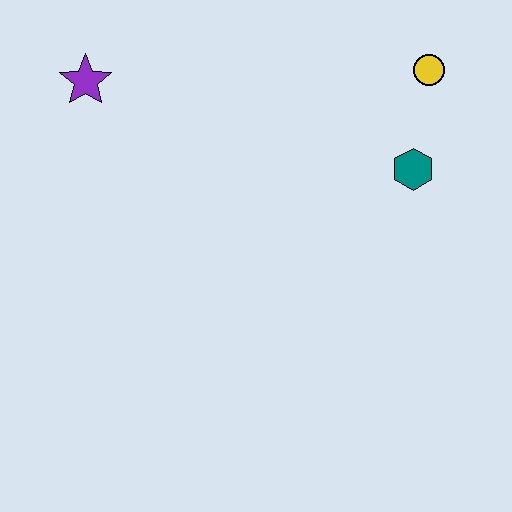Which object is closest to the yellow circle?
The teal hexagon is closest to the yellow circle.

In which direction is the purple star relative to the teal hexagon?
The purple star is to the left of the teal hexagon.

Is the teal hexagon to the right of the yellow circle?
No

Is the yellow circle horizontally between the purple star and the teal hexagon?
No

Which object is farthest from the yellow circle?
The purple star is farthest from the yellow circle.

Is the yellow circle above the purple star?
Yes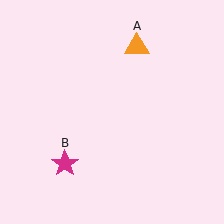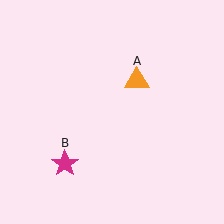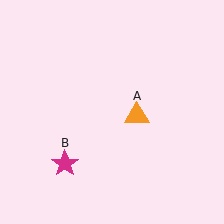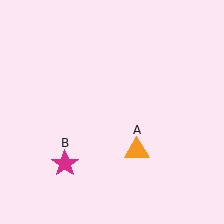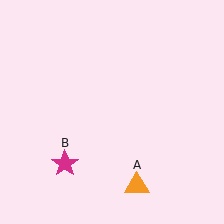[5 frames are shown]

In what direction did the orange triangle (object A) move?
The orange triangle (object A) moved down.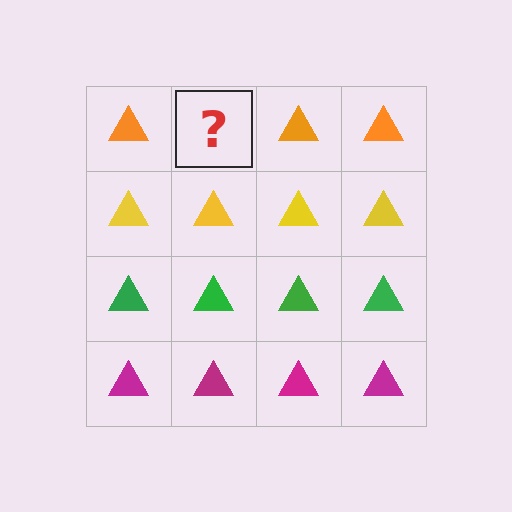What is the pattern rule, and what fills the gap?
The rule is that each row has a consistent color. The gap should be filled with an orange triangle.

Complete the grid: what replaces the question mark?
The question mark should be replaced with an orange triangle.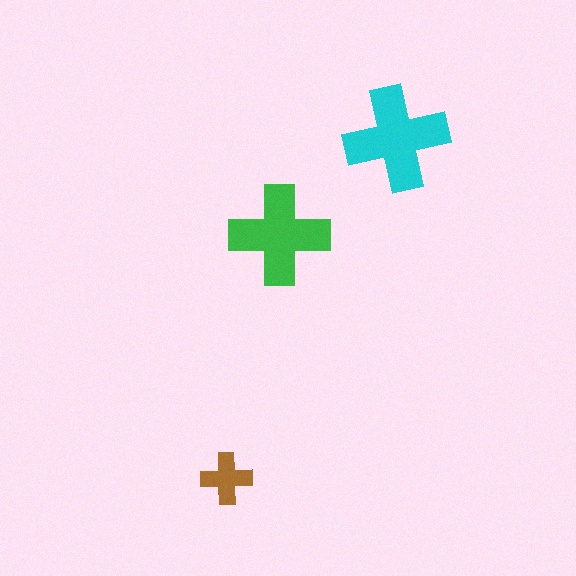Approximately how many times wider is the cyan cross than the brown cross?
About 2 times wider.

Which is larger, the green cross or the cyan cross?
The cyan one.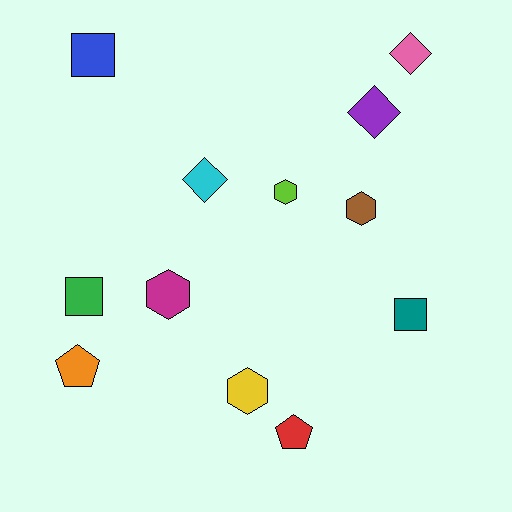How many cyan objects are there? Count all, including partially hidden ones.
There is 1 cyan object.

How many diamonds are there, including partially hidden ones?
There are 3 diamonds.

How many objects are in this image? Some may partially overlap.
There are 12 objects.